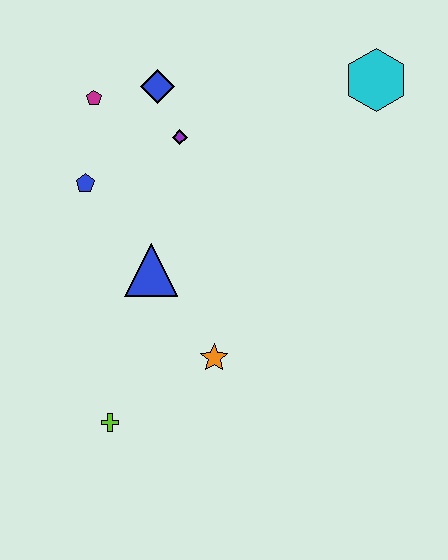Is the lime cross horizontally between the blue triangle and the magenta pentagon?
Yes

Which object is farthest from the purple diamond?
The lime cross is farthest from the purple diamond.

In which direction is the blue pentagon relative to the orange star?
The blue pentagon is above the orange star.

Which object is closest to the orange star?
The blue triangle is closest to the orange star.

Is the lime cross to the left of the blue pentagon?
No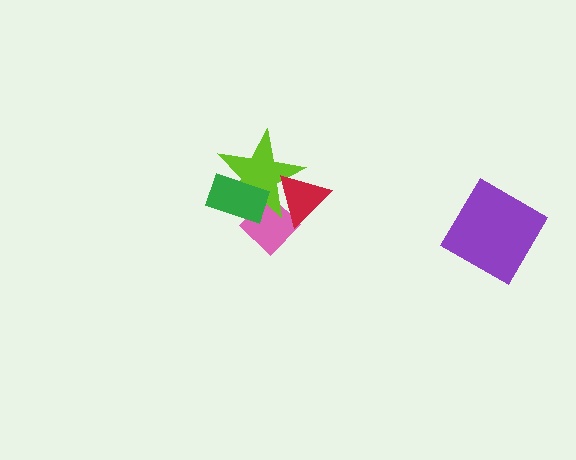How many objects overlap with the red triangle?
2 objects overlap with the red triangle.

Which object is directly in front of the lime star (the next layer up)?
The red triangle is directly in front of the lime star.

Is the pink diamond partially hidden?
Yes, it is partially covered by another shape.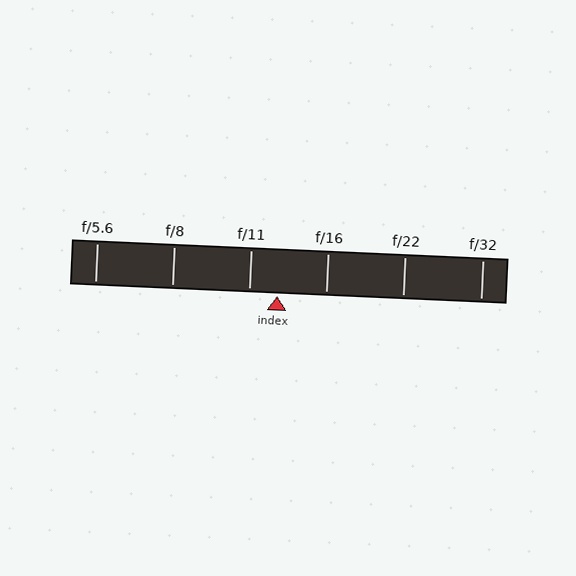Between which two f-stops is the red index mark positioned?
The index mark is between f/11 and f/16.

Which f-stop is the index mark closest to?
The index mark is closest to f/11.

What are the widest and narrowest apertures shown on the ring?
The widest aperture shown is f/5.6 and the narrowest is f/32.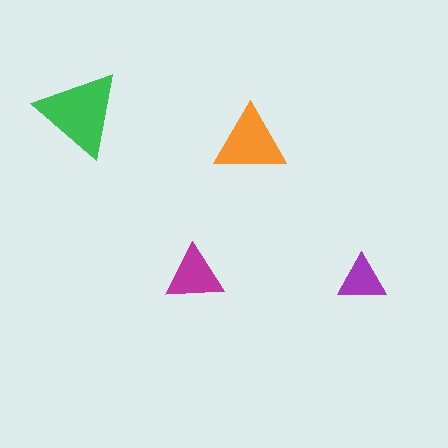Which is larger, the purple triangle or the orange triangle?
The orange one.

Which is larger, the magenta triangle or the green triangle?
The green one.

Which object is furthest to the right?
The purple triangle is rightmost.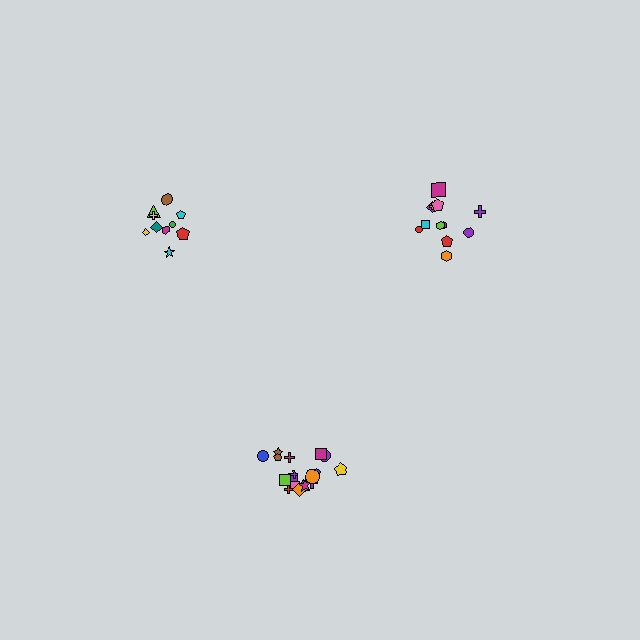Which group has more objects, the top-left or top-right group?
The top-right group.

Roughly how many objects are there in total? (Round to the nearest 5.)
Roughly 40 objects in total.